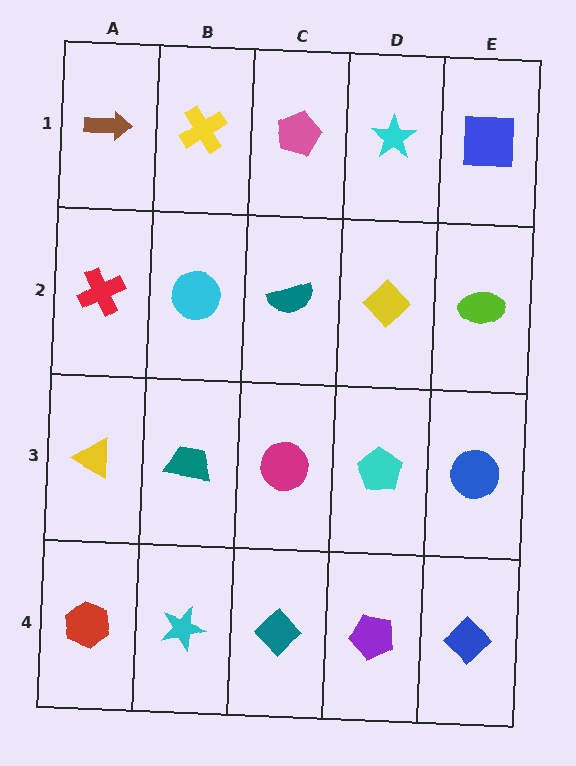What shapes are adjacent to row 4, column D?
A cyan pentagon (row 3, column D), a teal diamond (row 4, column C), a blue diamond (row 4, column E).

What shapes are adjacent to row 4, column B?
A teal trapezoid (row 3, column B), a red hexagon (row 4, column A), a teal diamond (row 4, column C).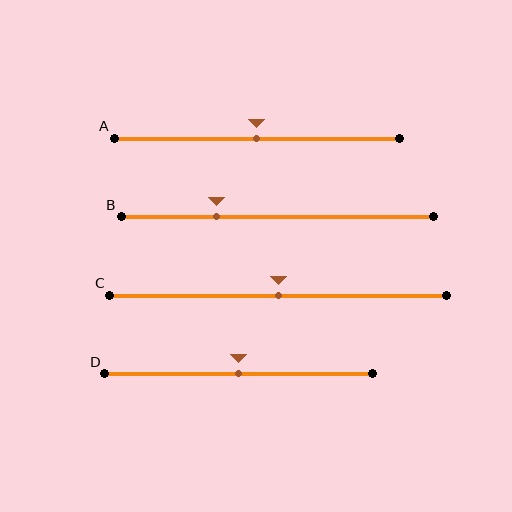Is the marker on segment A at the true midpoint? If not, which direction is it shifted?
Yes, the marker on segment A is at the true midpoint.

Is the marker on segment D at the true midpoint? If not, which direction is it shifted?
Yes, the marker on segment D is at the true midpoint.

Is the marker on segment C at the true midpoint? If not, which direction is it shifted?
Yes, the marker on segment C is at the true midpoint.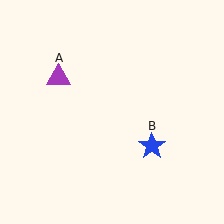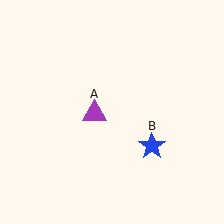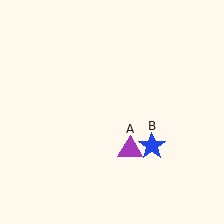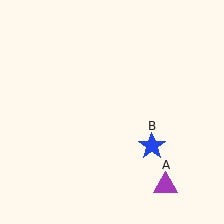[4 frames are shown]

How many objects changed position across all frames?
1 object changed position: purple triangle (object A).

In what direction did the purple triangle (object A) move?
The purple triangle (object A) moved down and to the right.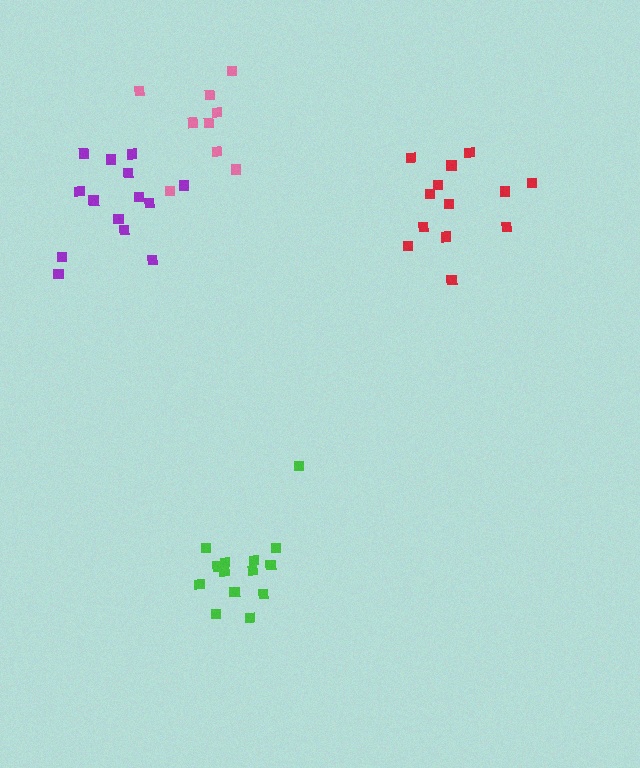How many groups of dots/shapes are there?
There are 4 groups.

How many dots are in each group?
Group 1: 13 dots, Group 2: 14 dots, Group 3: 14 dots, Group 4: 9 dots (50 total).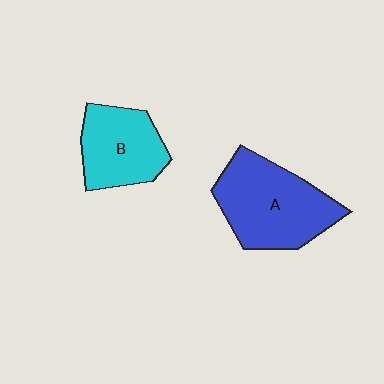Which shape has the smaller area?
Shape B (cyan).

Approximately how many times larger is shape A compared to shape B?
Approximately 1.4 times.